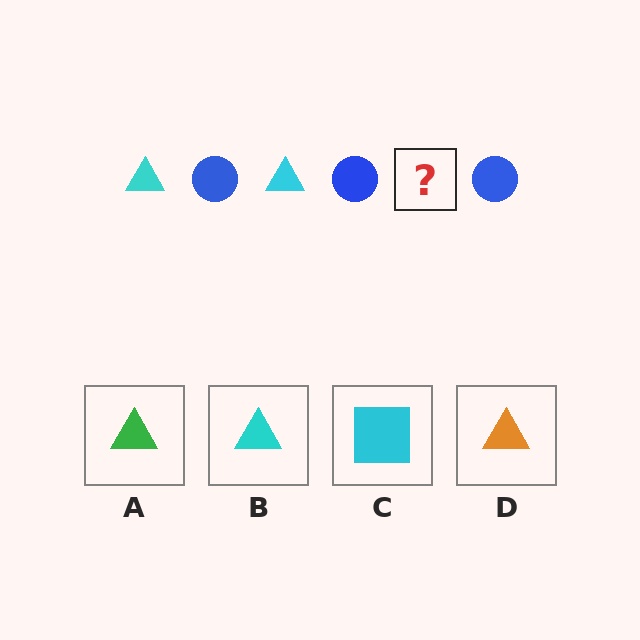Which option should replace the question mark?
Option B.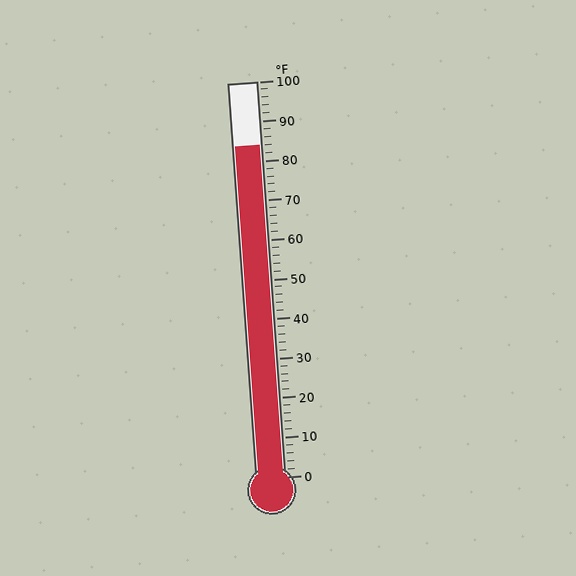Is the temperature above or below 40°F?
The temperature is above 40°F.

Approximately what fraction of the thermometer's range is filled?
The thermometer is filled to approximately 85% of its range.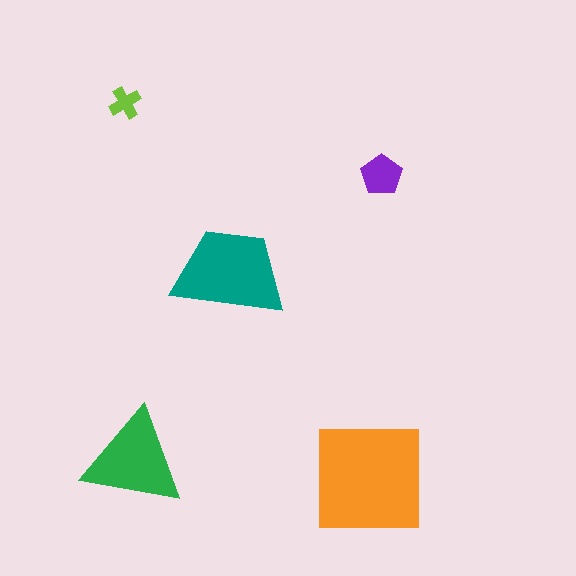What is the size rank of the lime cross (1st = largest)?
5th.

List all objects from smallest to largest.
The lime cross, the purple pentagon, the green triangle, the teal trapezoid, the orange square.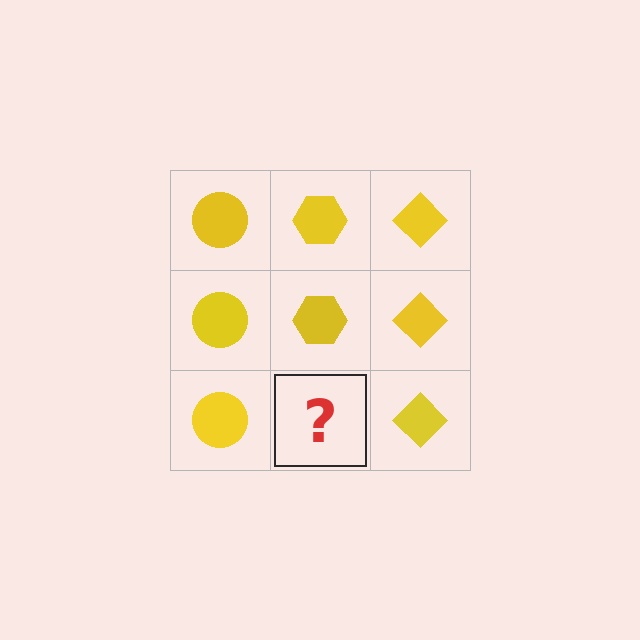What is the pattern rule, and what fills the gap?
The rule is that each column has a consistent shape. The gap should be filled with a yellow hexagon.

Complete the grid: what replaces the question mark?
The question mark should be replaced with a yellow hexagon.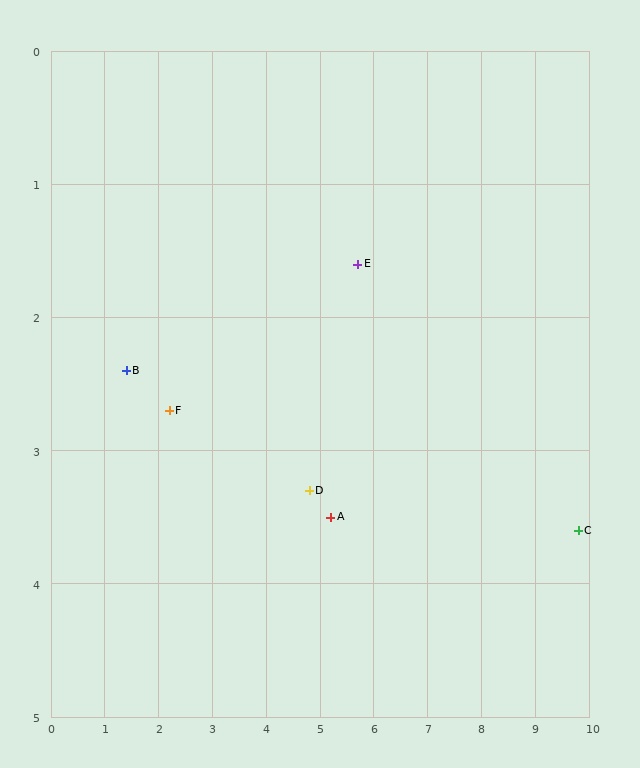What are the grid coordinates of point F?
Point F is at approximately (2.2, 2.7).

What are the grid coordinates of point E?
Point E is at approximately (5.7, 1.6).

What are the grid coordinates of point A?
Point A is at approximately (5.2, 3.5).